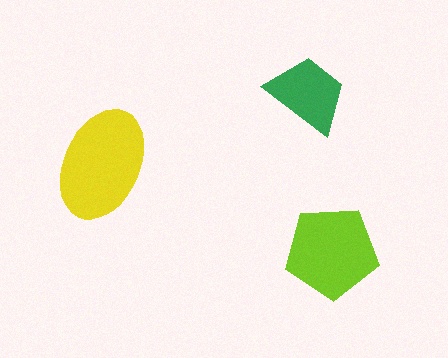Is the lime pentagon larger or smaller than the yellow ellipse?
Smaller.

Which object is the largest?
The yellow ellipse.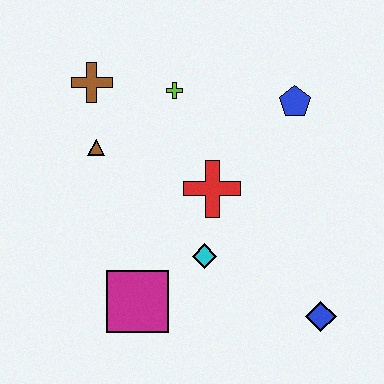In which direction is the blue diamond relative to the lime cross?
The blue diamond is below the lime cross.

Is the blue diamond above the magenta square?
No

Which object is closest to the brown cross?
The brown triangle is closest to the brown cross.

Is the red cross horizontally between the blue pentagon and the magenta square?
Yes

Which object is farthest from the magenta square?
The blue pentagon is farthest from the magenta square.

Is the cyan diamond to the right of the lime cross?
Yes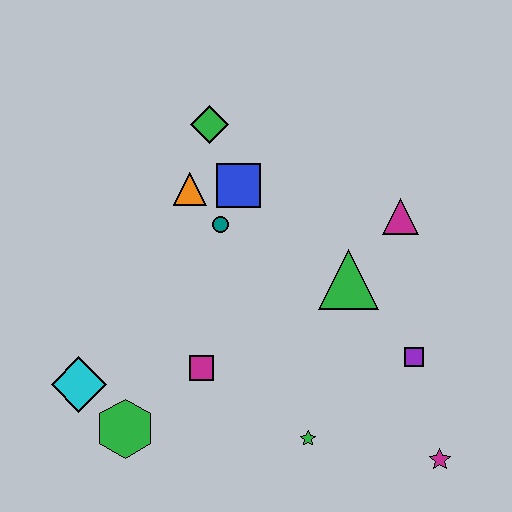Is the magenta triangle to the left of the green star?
No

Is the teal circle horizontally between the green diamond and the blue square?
Yes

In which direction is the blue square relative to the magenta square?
The blue square is above the magenta square.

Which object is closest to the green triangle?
The magenta triangle is closest to the green triangle.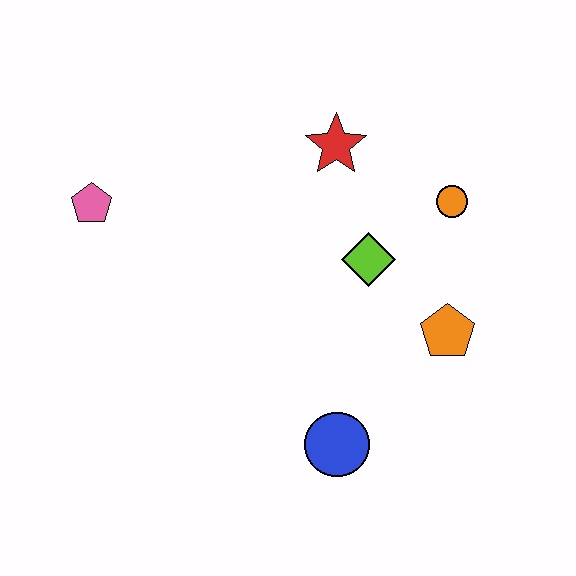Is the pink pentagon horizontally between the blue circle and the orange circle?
No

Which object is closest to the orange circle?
The lime diamond is closest to the orange circle.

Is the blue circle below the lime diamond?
Yes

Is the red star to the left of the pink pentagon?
No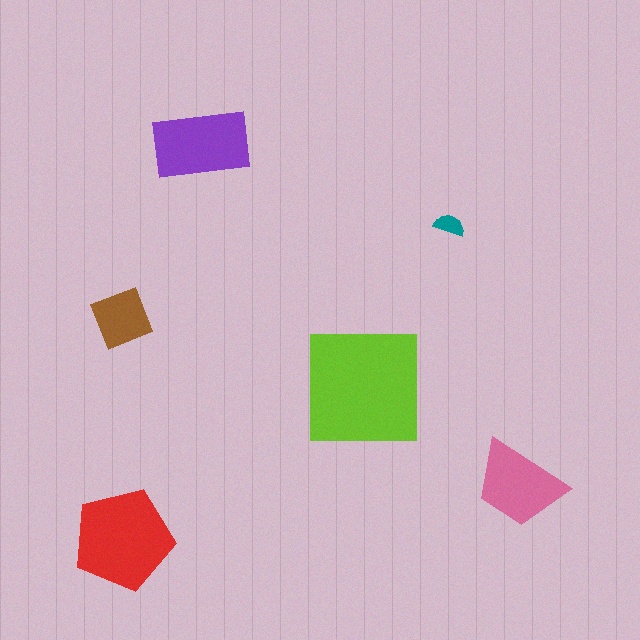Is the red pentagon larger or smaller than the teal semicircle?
Larger.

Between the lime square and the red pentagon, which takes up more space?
The lime square.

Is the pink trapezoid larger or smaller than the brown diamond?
Larger.